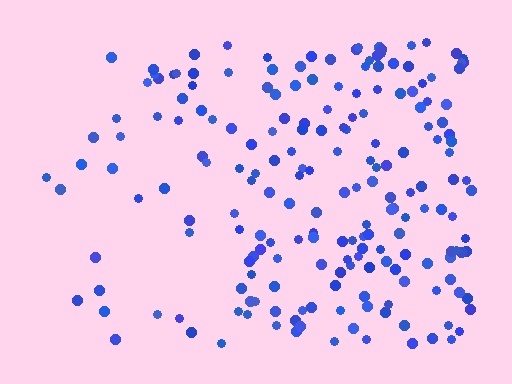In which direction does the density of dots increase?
From left to right, with the right side densest.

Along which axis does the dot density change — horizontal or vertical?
Horizontal.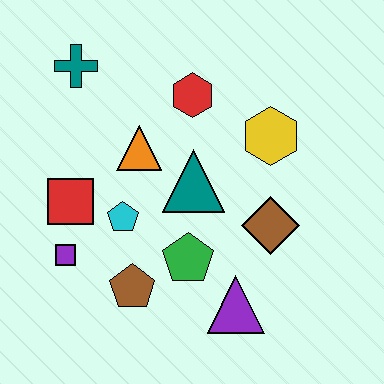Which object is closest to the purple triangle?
The green pentagon is closest to the purple triangle.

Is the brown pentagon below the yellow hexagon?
Yes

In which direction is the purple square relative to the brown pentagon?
The purple square is to the left of the brown pentagon.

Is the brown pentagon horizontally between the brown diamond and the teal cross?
Yes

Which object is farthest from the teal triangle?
The teal cross is farthest from the teal triangle.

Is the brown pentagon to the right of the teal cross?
Yes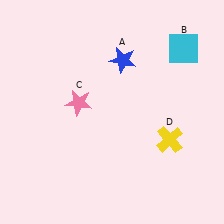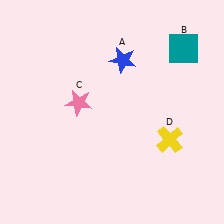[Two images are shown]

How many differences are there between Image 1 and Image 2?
There is 1 difference between the two images.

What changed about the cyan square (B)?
In Image 1, B is cyan. In Image 2, it changed to teal.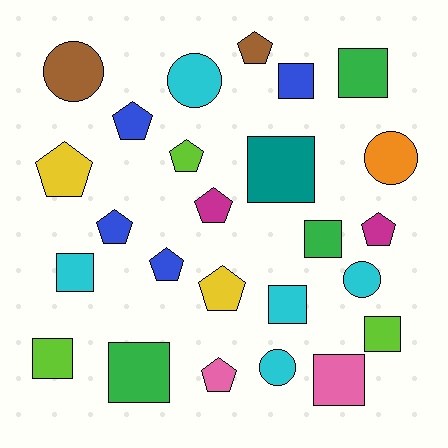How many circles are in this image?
There are 5 circles.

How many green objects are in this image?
There are 3 green objects.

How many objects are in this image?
There are 25 objects.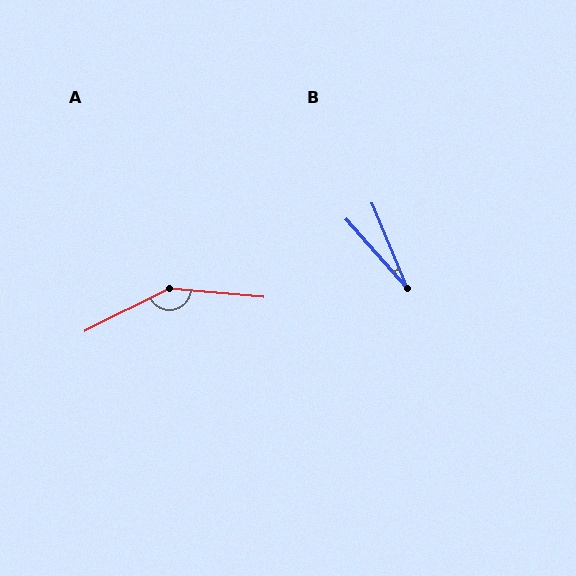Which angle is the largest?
A, at approximately 148 degrees.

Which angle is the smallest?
B, at approximately 19 degrees.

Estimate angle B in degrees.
Approximately 19 degrees.